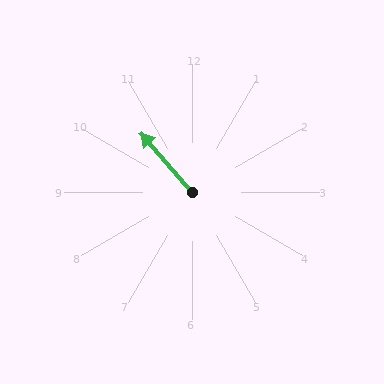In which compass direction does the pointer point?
Northwest.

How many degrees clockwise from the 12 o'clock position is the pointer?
Approximately 319 degrees.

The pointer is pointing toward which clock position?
Roughly 11 o'clock.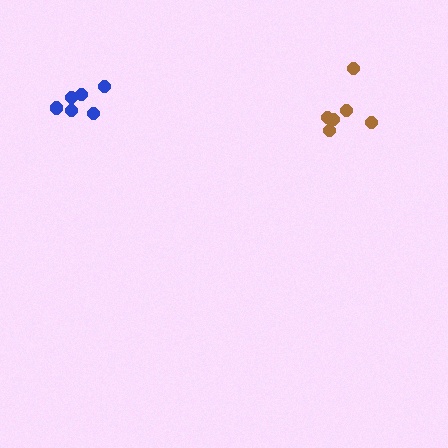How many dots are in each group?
Group 1: 6 dots, Group 2: 6 dots (12 total).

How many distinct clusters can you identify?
There are 2 distinct clusters.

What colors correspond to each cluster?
The clusters are colored: brown, blue.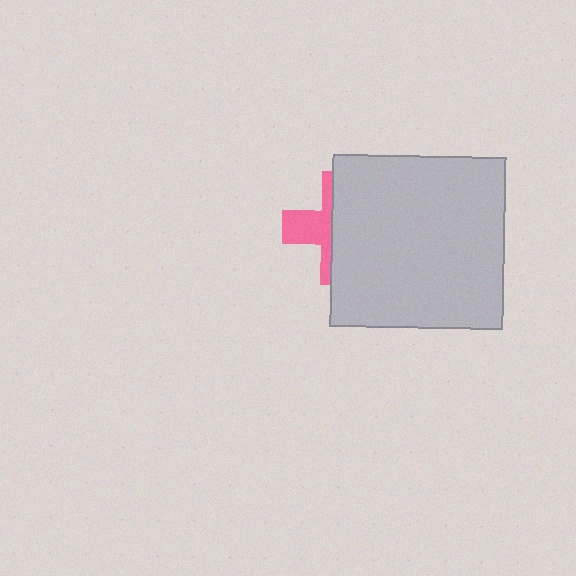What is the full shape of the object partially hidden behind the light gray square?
The partially hidden object is a pink cross.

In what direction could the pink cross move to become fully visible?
The pink cross could move left. That would shift it out from behind the light gray square entirely.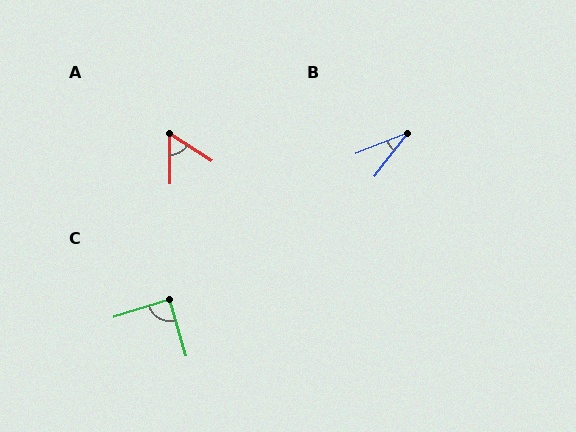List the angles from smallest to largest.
B (31°), A (56°), C (89°).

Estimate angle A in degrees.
Approximately 56 degrees.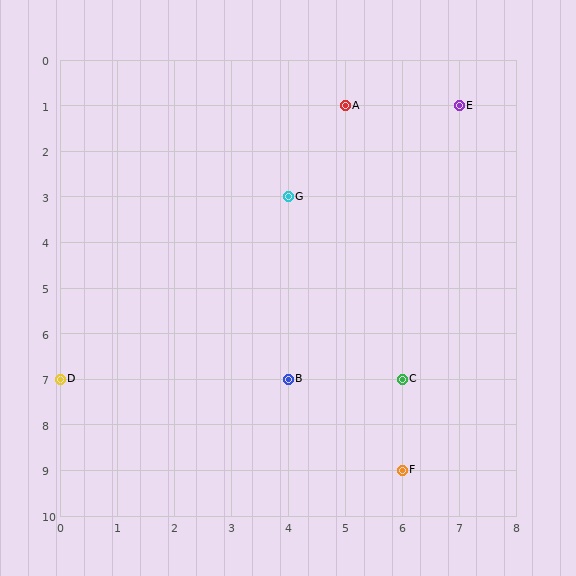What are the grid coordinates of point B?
Point B is at grid coordinates (4, 7).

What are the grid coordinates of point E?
Point E is at grid coordinates (7, 1).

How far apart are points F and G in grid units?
Points F and G are 2 columns and 6 rows apart (about 6.3 grid units diagonally).